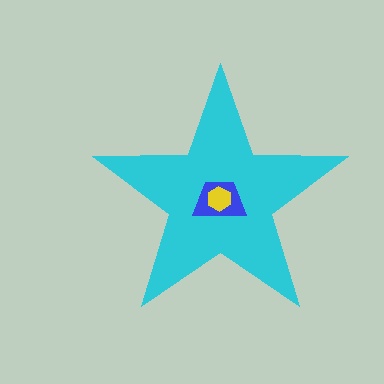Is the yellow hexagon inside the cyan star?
Yes.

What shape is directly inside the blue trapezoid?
The yellow hexagon.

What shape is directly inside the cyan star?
The blue trapezoid.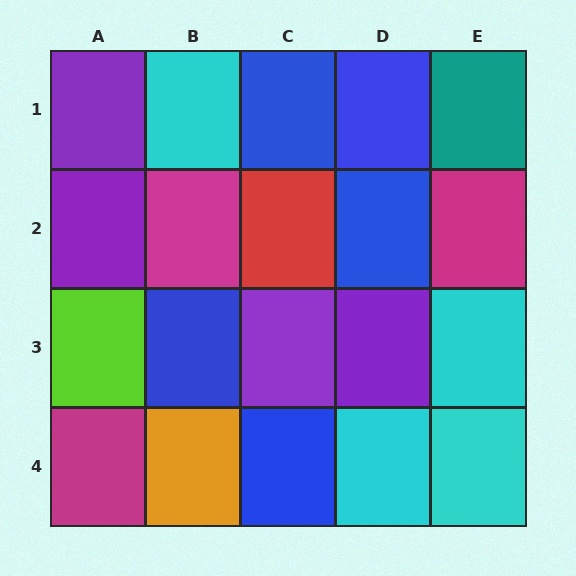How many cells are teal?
1 cell is teal.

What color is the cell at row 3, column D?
Purple.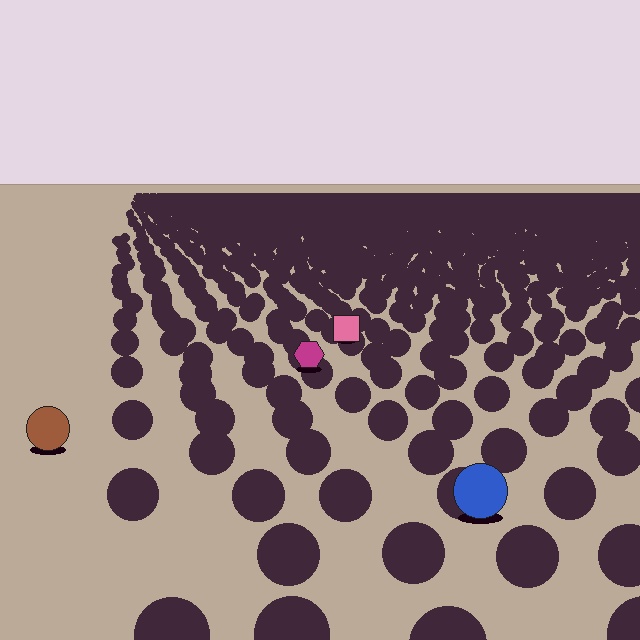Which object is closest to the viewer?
The blue circle is closest. The texture marks near it are larger and more spread out.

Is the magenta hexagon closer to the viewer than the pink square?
Yes. The magenta hexagon is closer — you can tell from the texture gradient: the ground texture is coarser near it.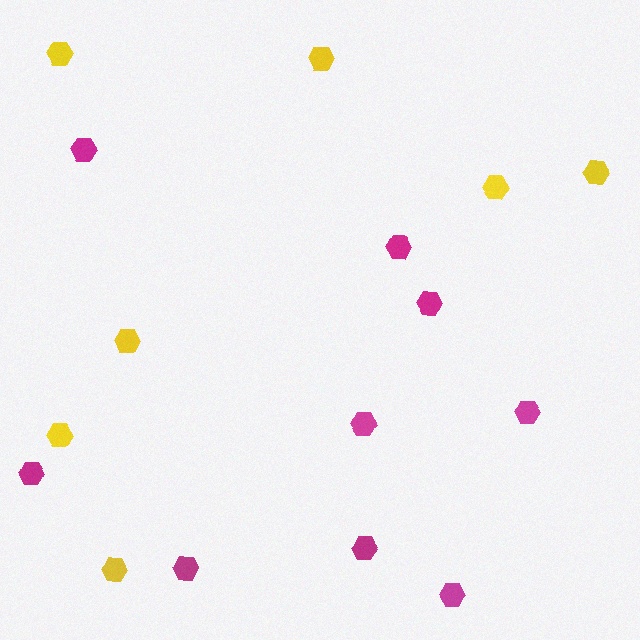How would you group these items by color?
There are 2 groups: one group of magenta hexagons (9) and one group of yellow hexagons (7).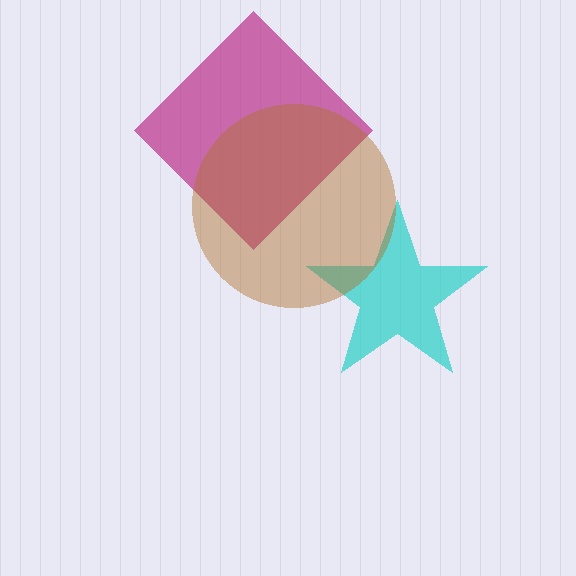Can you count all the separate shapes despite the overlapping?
Yes, there are 3 separate shapes.